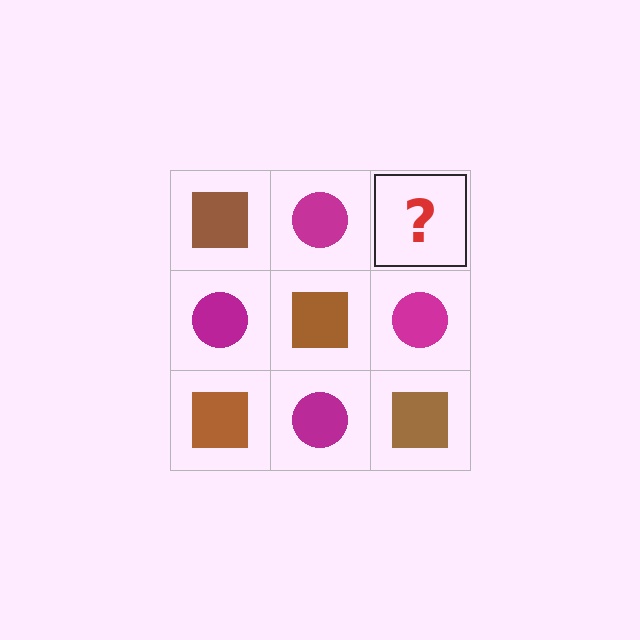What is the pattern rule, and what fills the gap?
The rule is that it alternates brown square and magenta circle in a checkerboard pattern. The gap should be filled with a brown square.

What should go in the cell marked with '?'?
The missing cell should contain a brown square.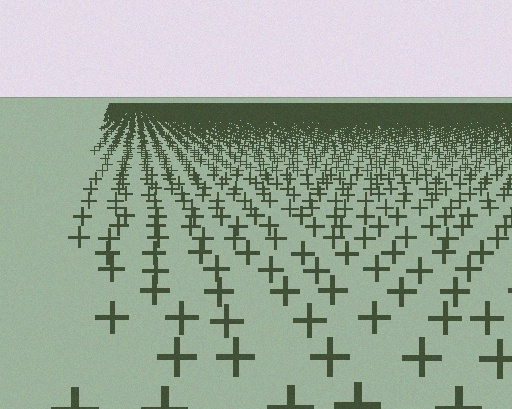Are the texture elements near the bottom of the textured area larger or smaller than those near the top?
Larger. Near the bottom, elements are closer to the viewer and appear at a bigger on-screen size.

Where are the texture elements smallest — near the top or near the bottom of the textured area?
Near the top.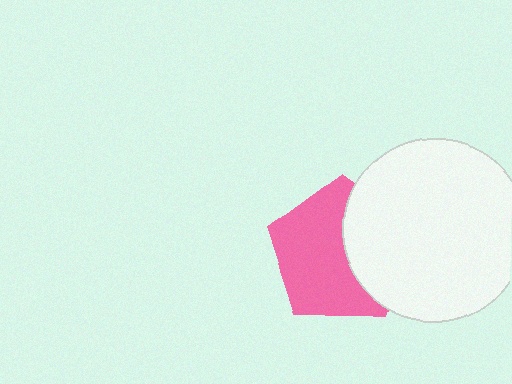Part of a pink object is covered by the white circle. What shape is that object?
It is a pentagon.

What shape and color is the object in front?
The object in front is a white circle.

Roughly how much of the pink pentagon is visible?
About half of it is visible (roughly 62%).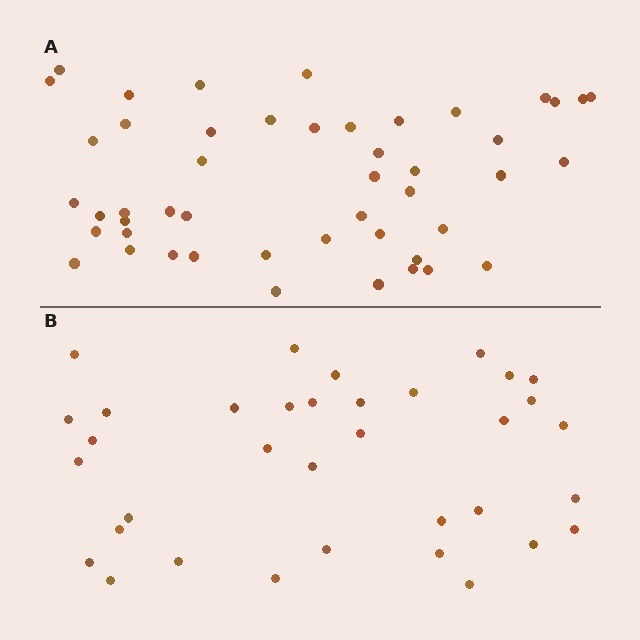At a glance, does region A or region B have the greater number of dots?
Region A (the top region) has more dots.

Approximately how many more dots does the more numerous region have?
Region A has approximately 15 more dots than region B.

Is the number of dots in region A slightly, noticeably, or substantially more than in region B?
Region A has noticeably more, but not dramatically so. The ratio is roughly 1.4 to 1.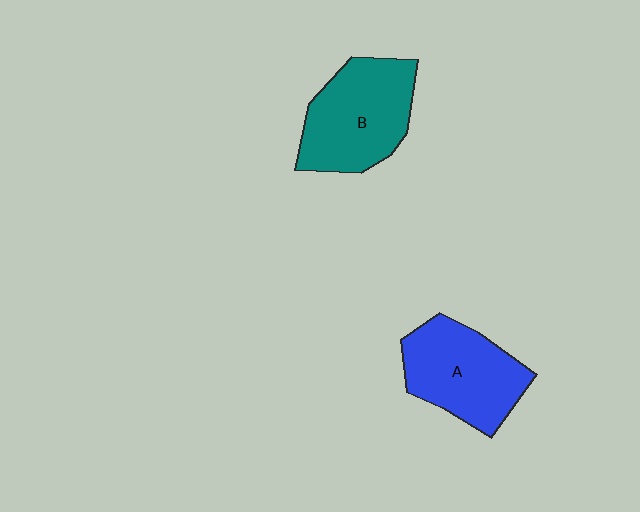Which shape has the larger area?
Shape B (teal).